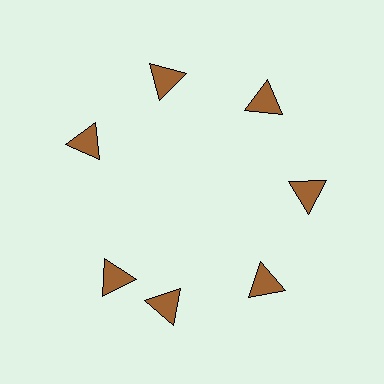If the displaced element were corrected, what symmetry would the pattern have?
It would have 7-fold rotational symmetry — the pattern would map onto itself every 51 degrees.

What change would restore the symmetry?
The symmetry would be restored by rotating it back into even spacing with its neighbors so that all 7 triangles sit at equal angles and equal distance from the center.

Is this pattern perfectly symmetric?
No. The 7 brown triangles are arranged in a ring, but one element near the 8 o'clock position is rotated out of alignment along the ring, breaking the 7-fold rotational symmetry.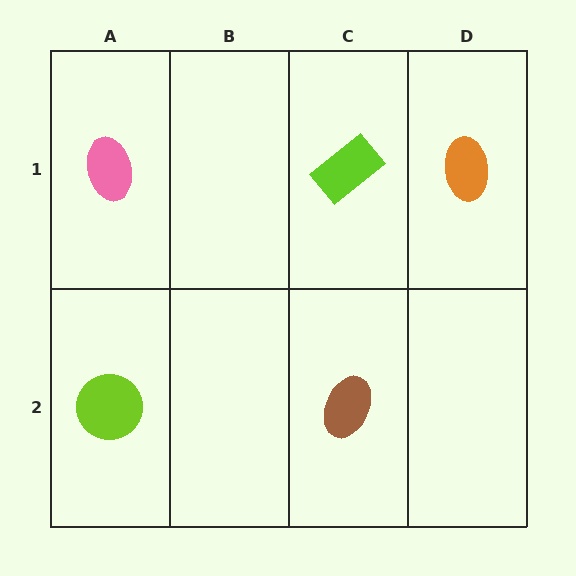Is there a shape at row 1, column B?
No, that cell is empty.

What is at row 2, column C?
A brown ellipse.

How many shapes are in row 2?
2 shapes.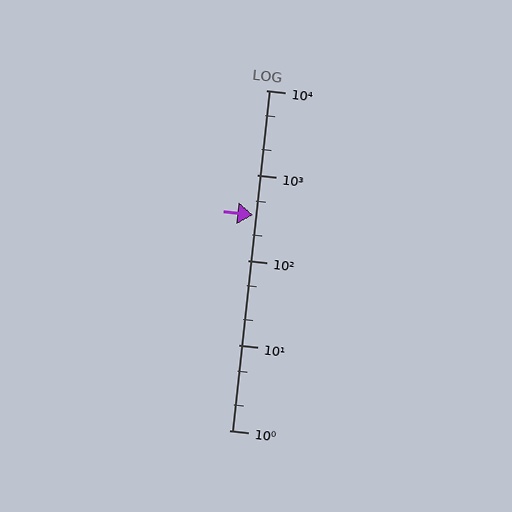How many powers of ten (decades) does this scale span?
The scale spans 4 decades, from 1 to 10000.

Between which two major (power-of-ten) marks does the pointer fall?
The pointer is between 100 and 1000.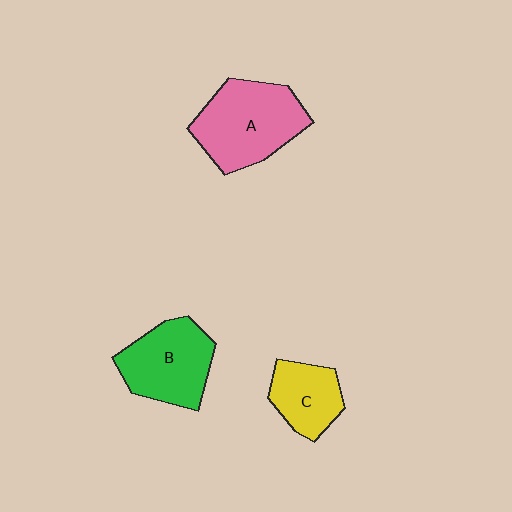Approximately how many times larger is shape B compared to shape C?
Approximately 1.5 times.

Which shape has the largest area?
Shape A (pink).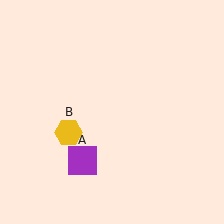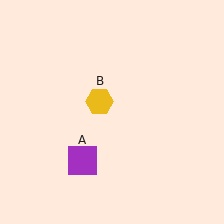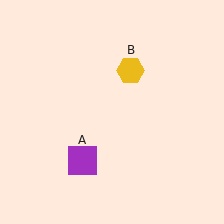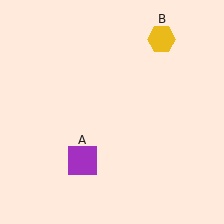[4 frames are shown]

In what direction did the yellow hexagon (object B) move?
The yellow hexagon (object B) moved up and to the right.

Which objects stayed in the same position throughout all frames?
Purple square (object A) remained stationary.